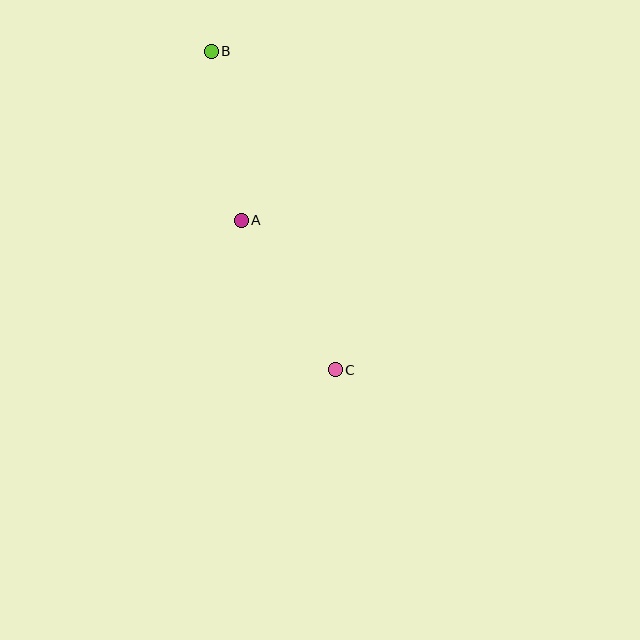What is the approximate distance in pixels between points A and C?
The distance between A and C is approximately 177 pixels.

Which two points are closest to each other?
Points A and B are closest to each other.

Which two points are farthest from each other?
Points B and C are farthest from each other.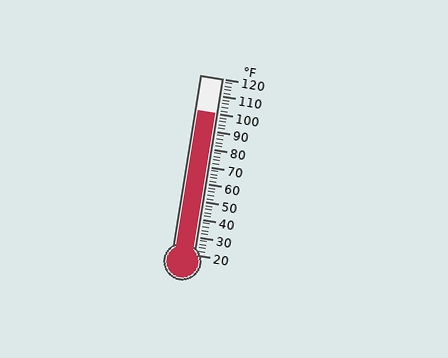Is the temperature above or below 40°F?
The temperature is above 40°F.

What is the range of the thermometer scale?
The thermometer scale ranges from 20°F to 120°F.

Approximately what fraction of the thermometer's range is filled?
The thermometer is filled to approximately 80% of its range.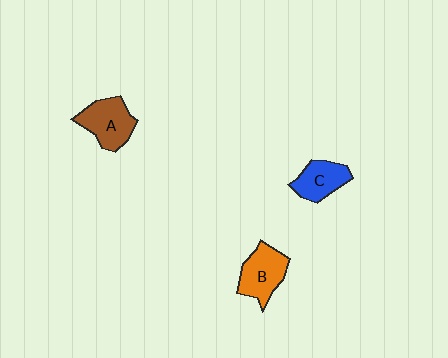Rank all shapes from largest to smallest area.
From largest to smallest: A (brown), B (orange), C (blue).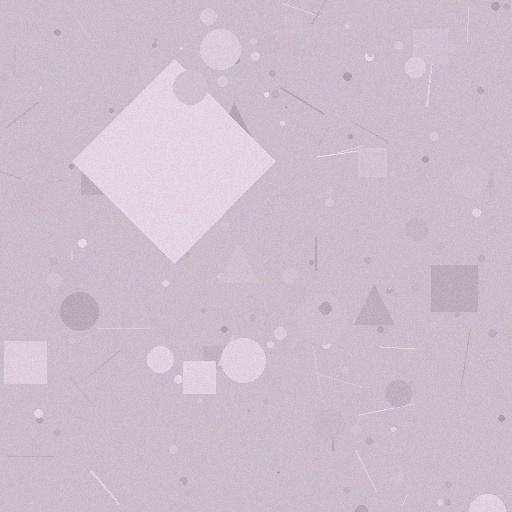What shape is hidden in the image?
A diamond is hidden in the image.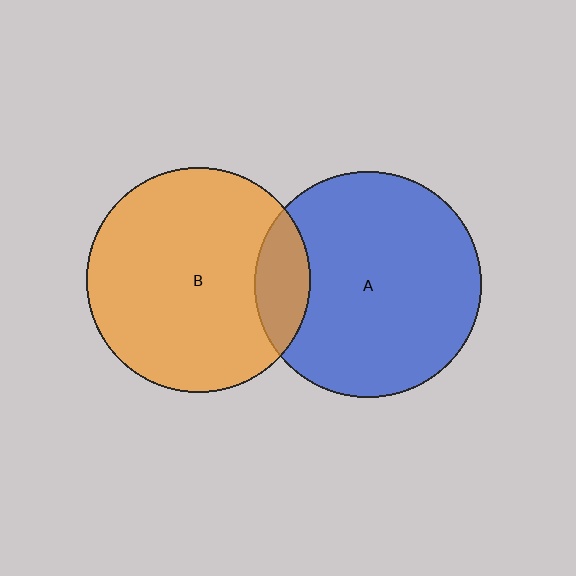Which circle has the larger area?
Circle A (blue).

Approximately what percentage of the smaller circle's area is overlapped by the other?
Approximately 15%.